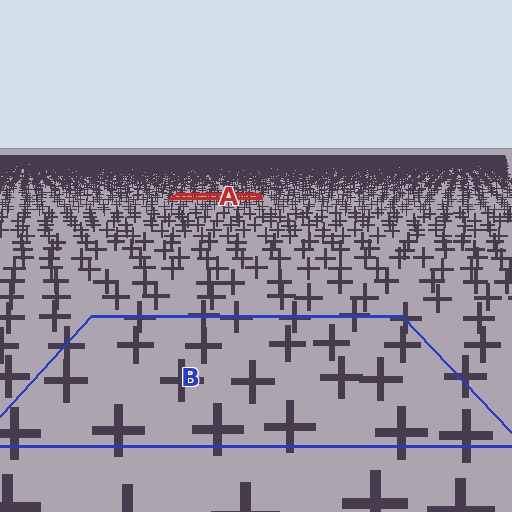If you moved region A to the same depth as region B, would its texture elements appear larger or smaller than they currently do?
They would appear larger. At a closer depth, the same texture elements are projected at a bigger on-screen size.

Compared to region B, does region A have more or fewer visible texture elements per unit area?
Region A has more texture elements per unit area — they are packed more densely because it is farther away.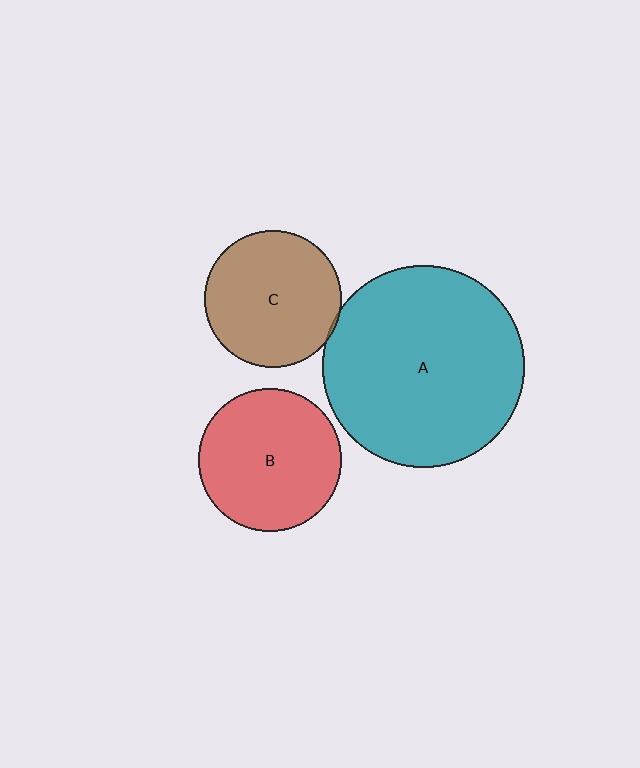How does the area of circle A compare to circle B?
Approximately 2.0 times.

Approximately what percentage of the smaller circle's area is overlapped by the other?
Approximately 5%.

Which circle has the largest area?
Circle A (teal).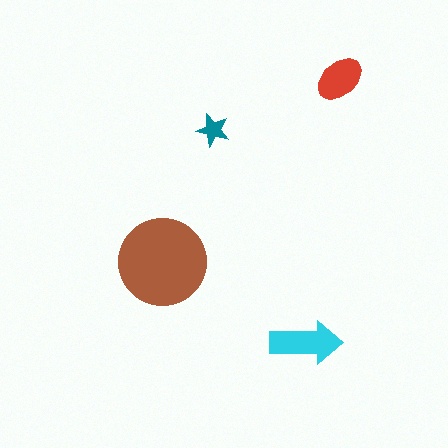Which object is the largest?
The brown circle.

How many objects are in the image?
There are 4 objects in the image.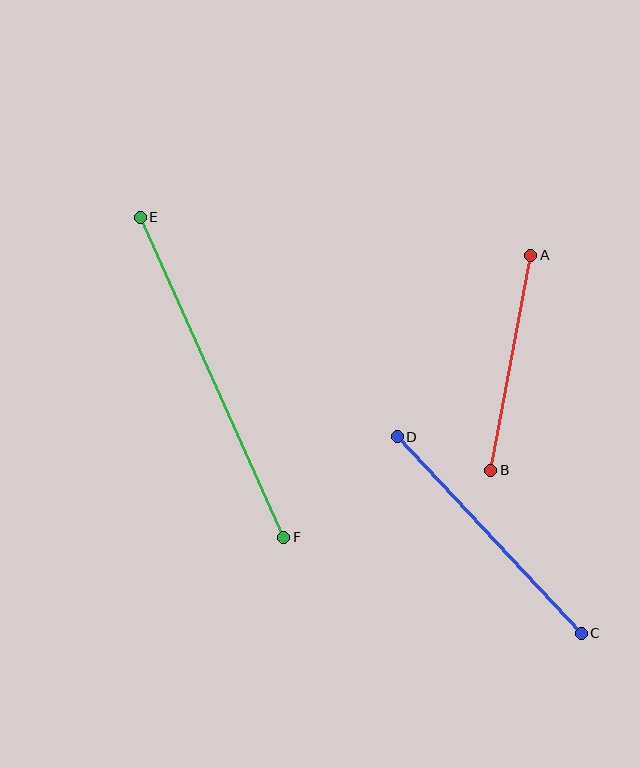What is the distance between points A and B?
The distance is approximately 219 pixels.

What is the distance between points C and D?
The distance is approximately 269 pixels.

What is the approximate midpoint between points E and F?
The midpoint is at approximately (212, 377) pixels.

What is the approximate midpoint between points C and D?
The midpoint is at approximately (489, 535) pixels.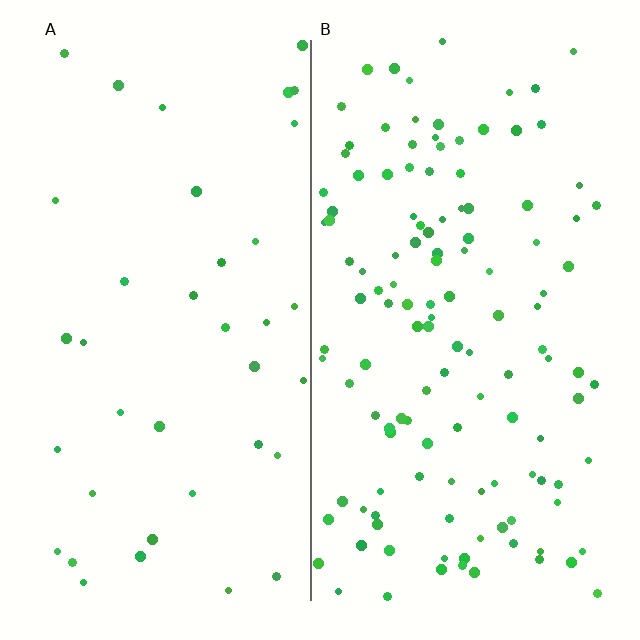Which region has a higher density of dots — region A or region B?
B (the right).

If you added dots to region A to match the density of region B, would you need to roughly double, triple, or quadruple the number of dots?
Approximately triple.